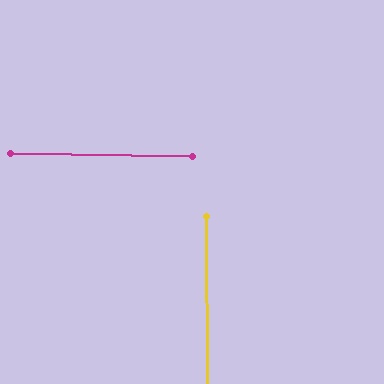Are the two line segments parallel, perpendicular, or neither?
Perpendicular — they meet at approximately 88°.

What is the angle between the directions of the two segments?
Approximately 88 degrees.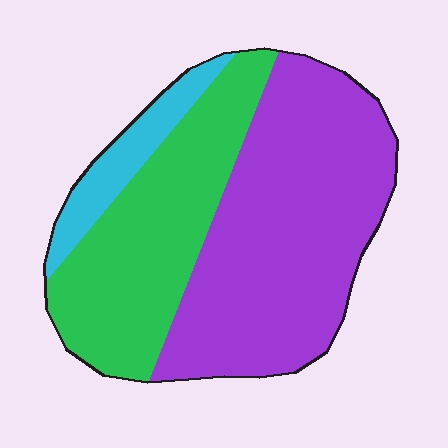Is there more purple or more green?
Purple.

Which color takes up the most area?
Purple, at roughly 55%.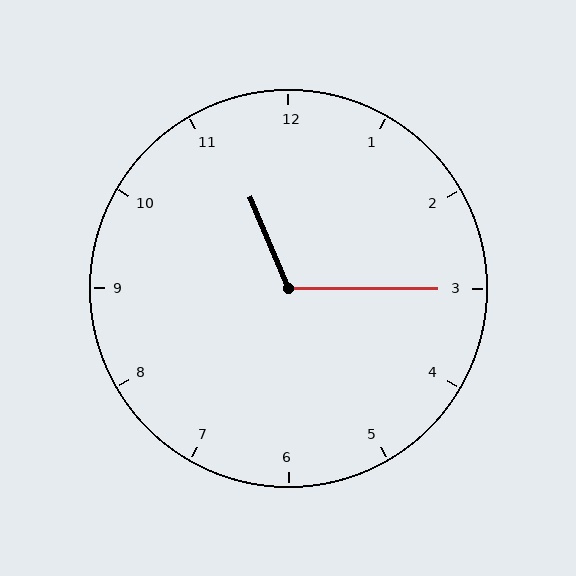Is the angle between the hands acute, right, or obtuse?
It is obtuse.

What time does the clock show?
11:15.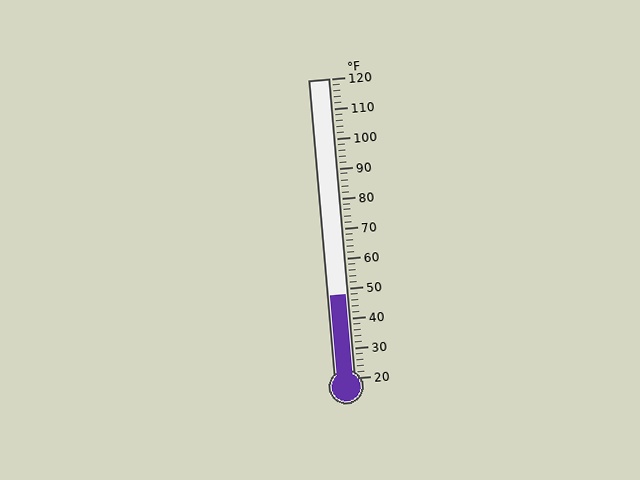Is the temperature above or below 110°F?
The temperature is below 110°F.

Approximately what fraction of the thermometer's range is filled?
The thermometer is filled to approximately 30% of its range.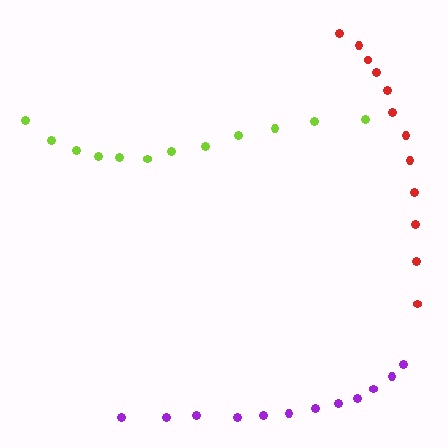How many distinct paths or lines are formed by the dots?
There are 3 distinct paths.